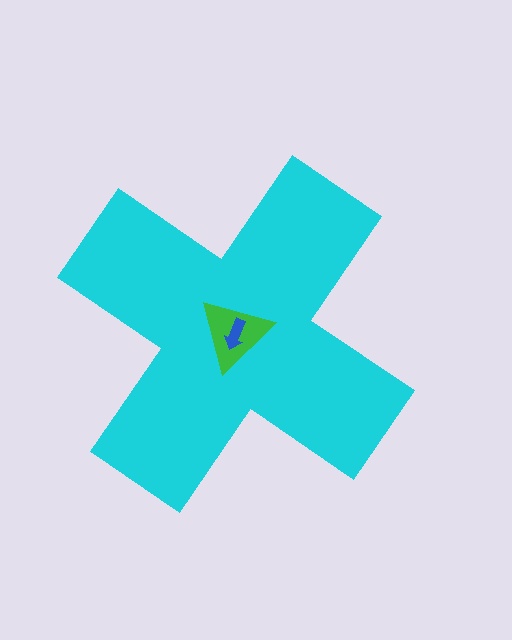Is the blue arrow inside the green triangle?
Yes.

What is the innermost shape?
The blue arrow.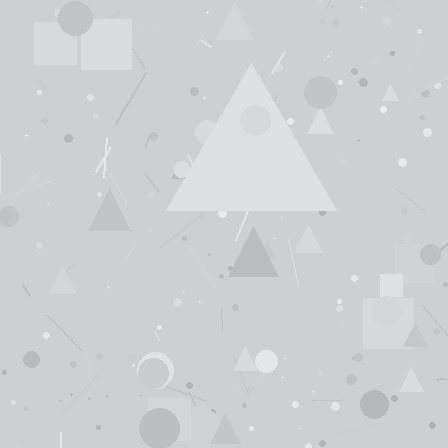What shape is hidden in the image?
A triangle is hidden in the image.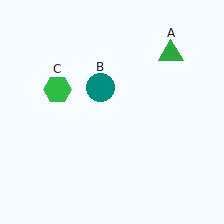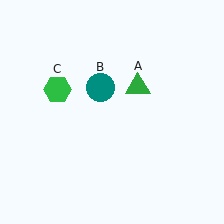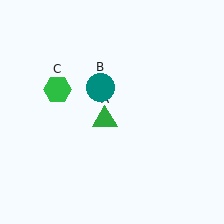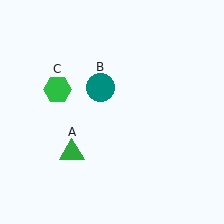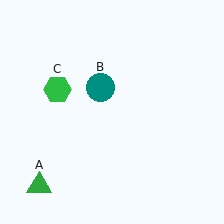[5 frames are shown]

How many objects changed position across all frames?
1 object changed position: green triangle (object A).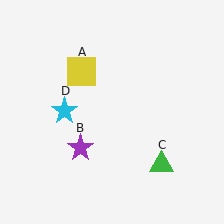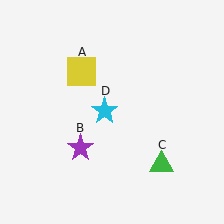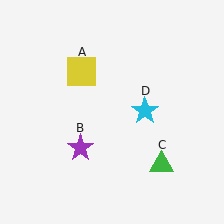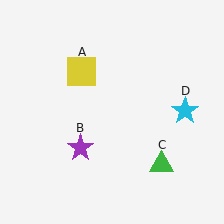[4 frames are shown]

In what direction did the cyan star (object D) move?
The cyan star (object D) moved right.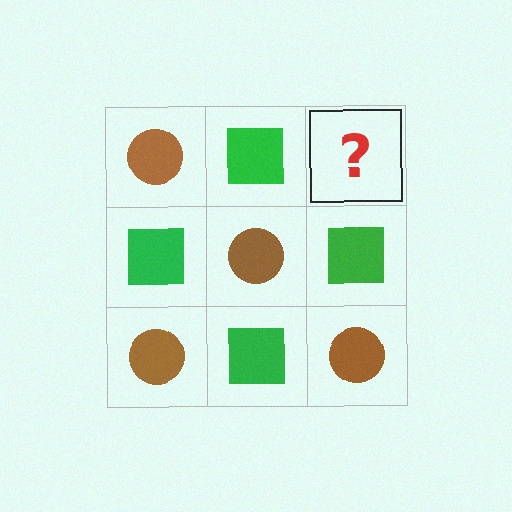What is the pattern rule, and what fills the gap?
The rule is that it alternates brown circle and green square in a checkerboard pattern. The gap should be filled with a brown circle.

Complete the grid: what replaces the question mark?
The question mark should be replaced with a brown circle.